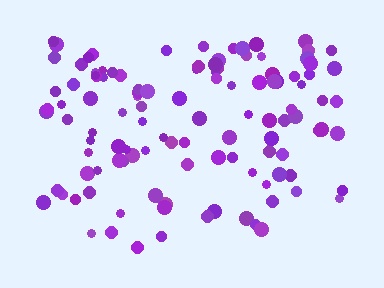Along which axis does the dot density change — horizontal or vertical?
Vertical.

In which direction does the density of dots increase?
From bottom to top, with the top side densest.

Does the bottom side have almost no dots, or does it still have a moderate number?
Still a moderate number, just noticeably fewer than the top.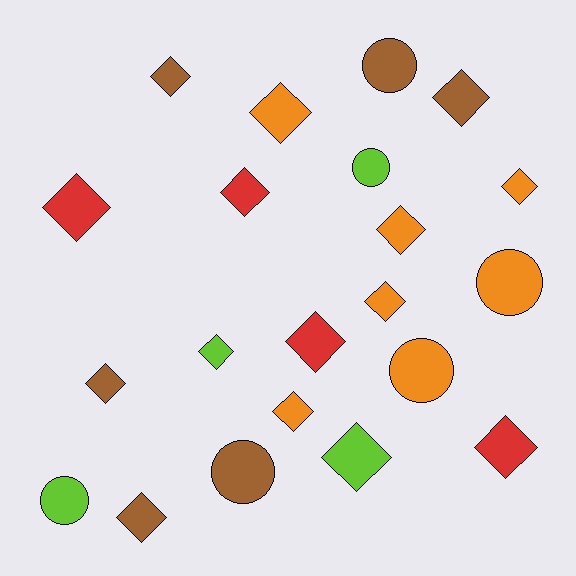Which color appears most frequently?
Orange, with 7 objects.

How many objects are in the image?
There are 21 objects.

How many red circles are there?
There are no red circles.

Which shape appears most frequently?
Diamond, with 15 objects.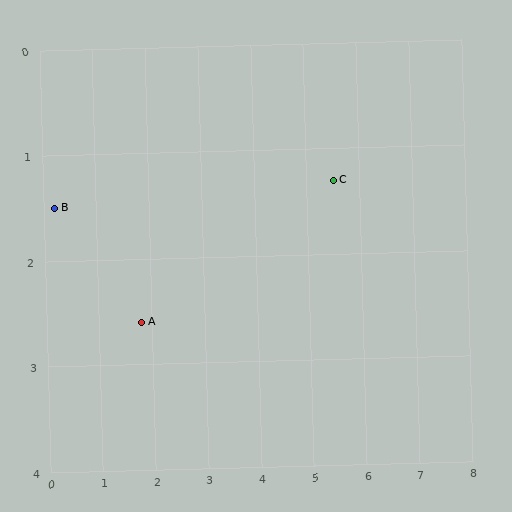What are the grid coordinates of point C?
Point C is at approximately (5.5, 1.3).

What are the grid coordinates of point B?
Point B is at approximately (0.2, 1.5).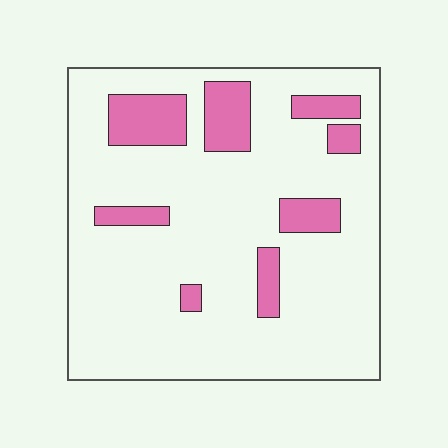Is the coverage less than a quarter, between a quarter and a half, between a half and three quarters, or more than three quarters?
Less than a quarter.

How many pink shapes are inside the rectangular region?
8.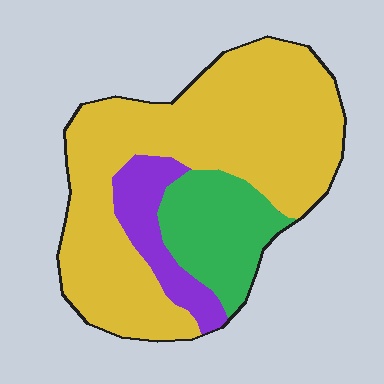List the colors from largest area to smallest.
From largest to smallest: yellow, green, purple.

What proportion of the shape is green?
Green takes up about one fifth (1/5) of the shape.